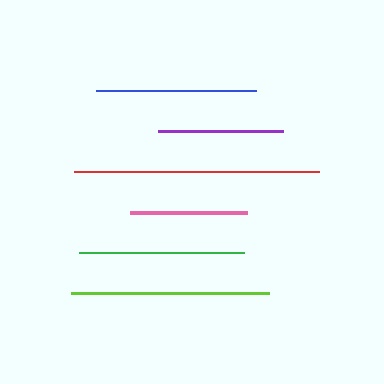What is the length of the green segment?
The green segment is approximately 165 pixels long.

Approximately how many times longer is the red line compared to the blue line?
The red line is approximately 1.5 times the length of the blue line.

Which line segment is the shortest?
The pink line is the shortest at approximately 117 pixels.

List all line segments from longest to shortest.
From longest to shortest: red, lime, green, blue, purple, pink.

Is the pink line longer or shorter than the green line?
The green line is longer than the pink line.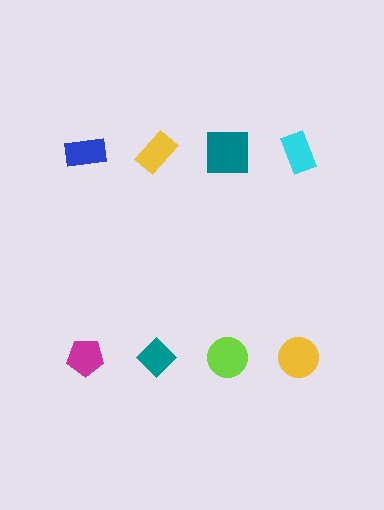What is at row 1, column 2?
A yellow rectangle.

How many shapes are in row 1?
4 shapes.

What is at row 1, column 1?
A blue rectangle.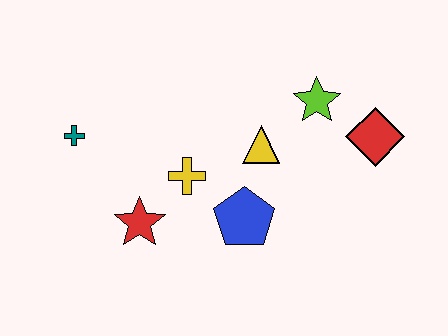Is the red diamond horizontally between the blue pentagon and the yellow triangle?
No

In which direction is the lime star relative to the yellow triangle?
The lime star is to the right of the yellow triangle.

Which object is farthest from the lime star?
The teal cross is farthest from the lime star.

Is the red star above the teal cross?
No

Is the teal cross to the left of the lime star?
Yes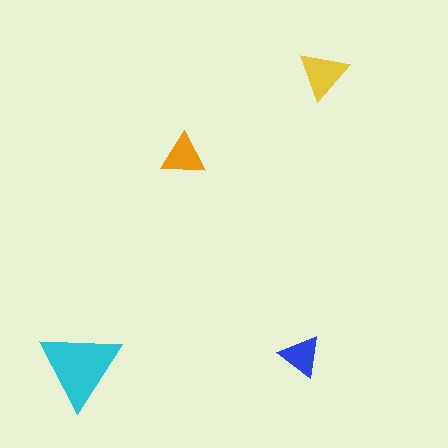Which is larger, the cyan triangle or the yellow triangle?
The cyan one.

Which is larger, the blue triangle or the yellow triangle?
The yellow one.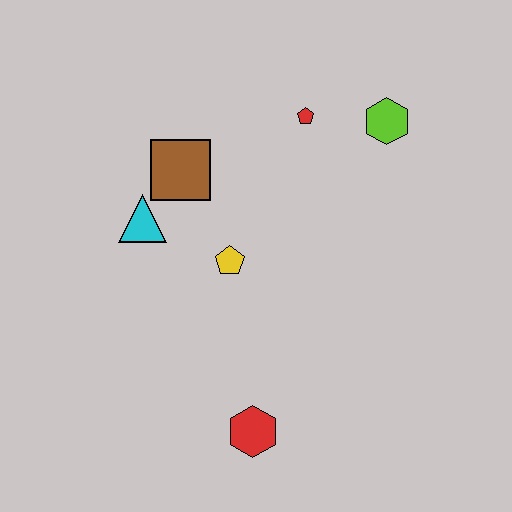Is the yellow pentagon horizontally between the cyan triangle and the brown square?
No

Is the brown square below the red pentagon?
Yes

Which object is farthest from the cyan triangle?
The lime hexagon is farthest from the cyan triangle.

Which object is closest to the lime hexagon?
The red pentagon is closest to the lime hexagon.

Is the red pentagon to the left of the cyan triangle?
No